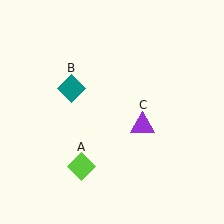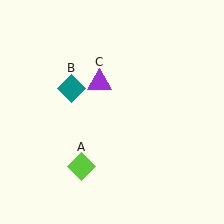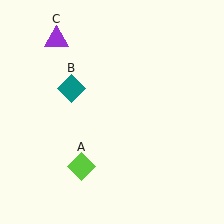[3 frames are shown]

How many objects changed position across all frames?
1 object changed position: purple triangle (object C).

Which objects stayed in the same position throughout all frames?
Lime diamond (object A) and teal diamond (object B) remained stationary.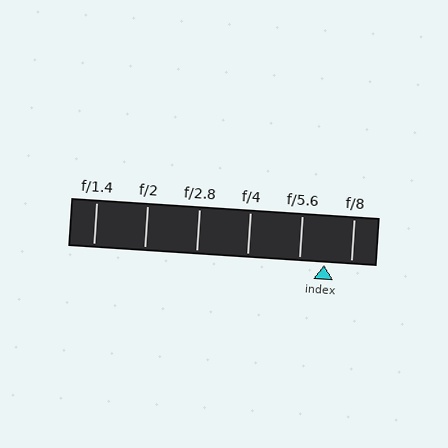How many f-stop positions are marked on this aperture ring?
There are 6 f-stop positions marked.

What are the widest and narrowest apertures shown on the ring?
The widest aperture shown is f/1.4 and the narrowest is f/8.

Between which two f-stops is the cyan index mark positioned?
The index mark is between f/5.6 and f/8.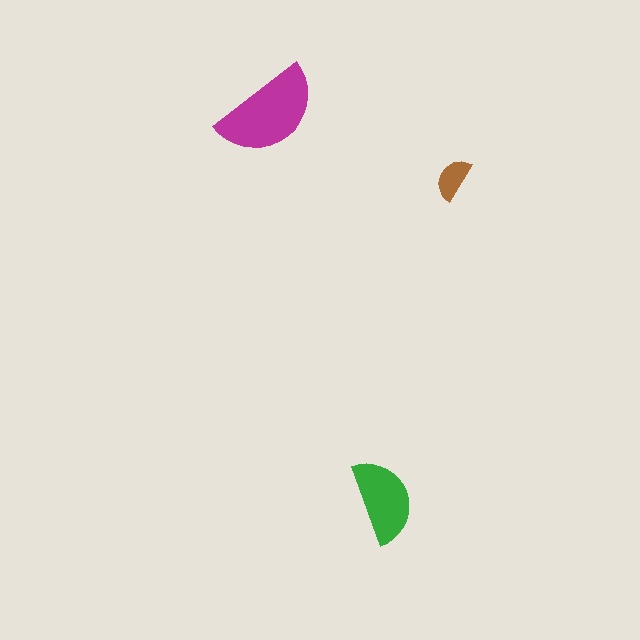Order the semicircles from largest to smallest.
the magenta one, the green one, the brown one.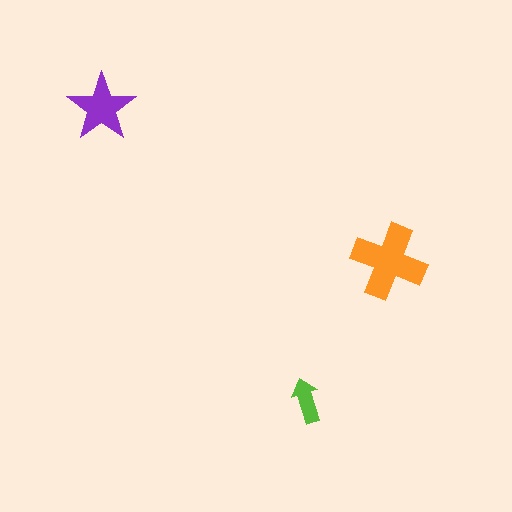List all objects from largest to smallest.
The orange cross, the purple star, the lime arrow.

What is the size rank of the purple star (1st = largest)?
2nd.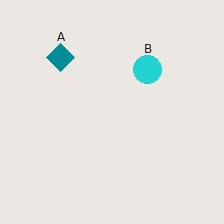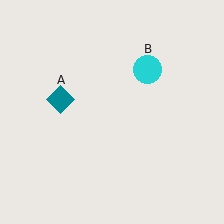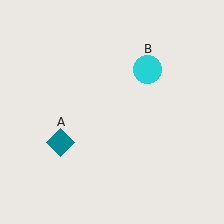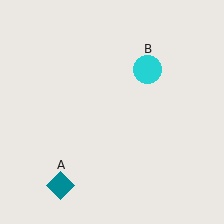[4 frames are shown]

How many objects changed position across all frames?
1 object changed position: teal diamond (object A).